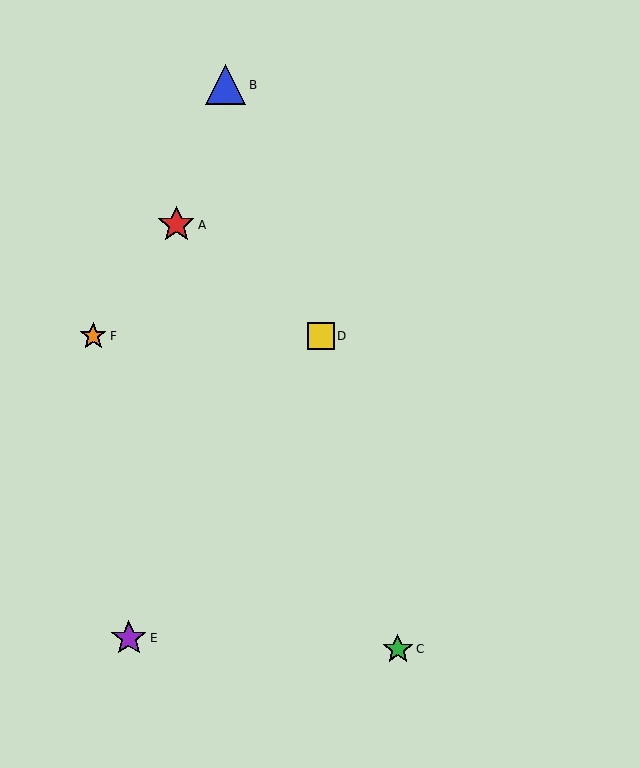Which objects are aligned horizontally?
Objects D, F are aligned horizontally.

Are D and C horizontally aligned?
No, D is at y≈336 and C is at y≈649.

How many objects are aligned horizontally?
2 objects (D, F) are aligned horizontally.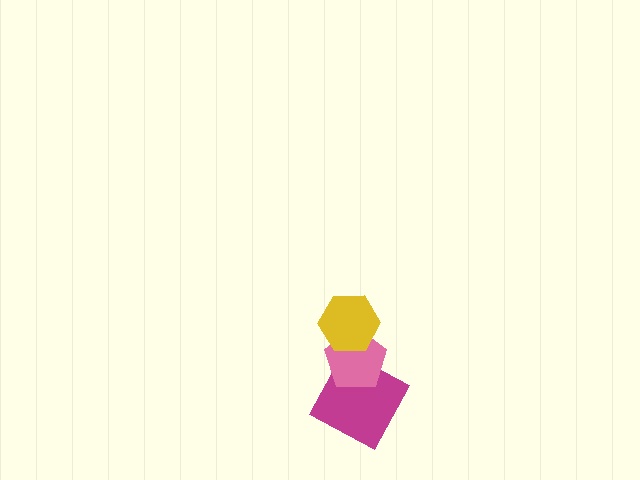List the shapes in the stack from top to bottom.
From top to bottom: the yellow hexagon, the pink pentagon, the magenta square.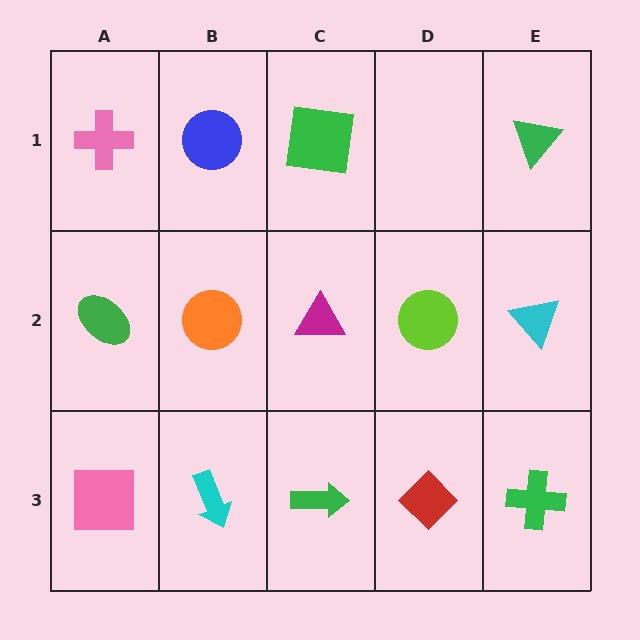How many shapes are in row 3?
5 shapes.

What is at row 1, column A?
A pink cross.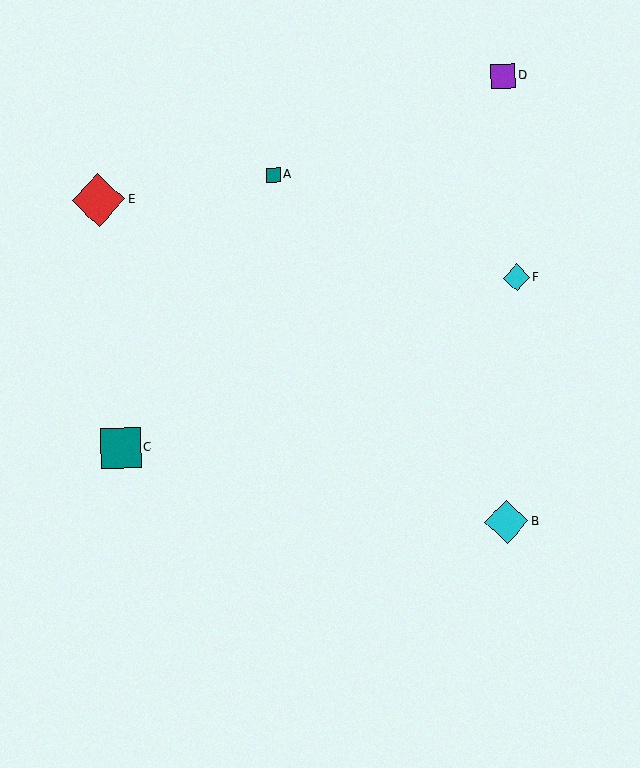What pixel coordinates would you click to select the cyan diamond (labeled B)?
Click at (507, 522) to select the cyan diamond B.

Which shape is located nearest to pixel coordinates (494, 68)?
The purple square (labeled D) at (503, 76) is nearest to that location.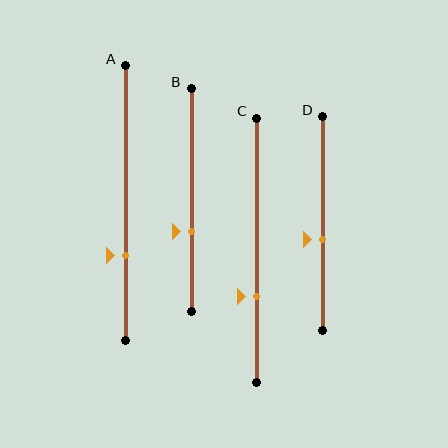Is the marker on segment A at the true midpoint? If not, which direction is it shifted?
No, the marker on segment A is shifted downward by about 19% of the segment length.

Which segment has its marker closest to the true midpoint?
Segment D has its marker closest to the true midpoint.